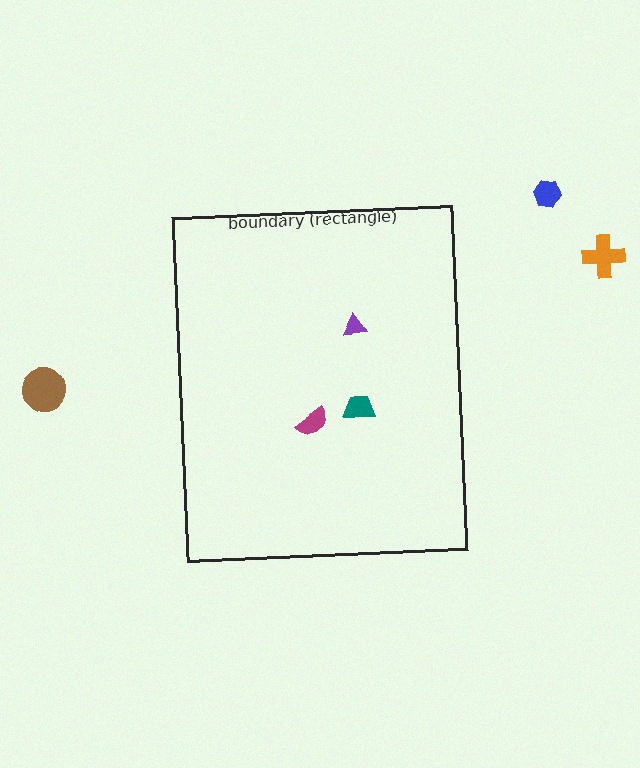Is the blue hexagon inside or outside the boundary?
Outside.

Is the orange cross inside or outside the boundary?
Outside.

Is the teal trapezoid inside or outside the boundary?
Inside.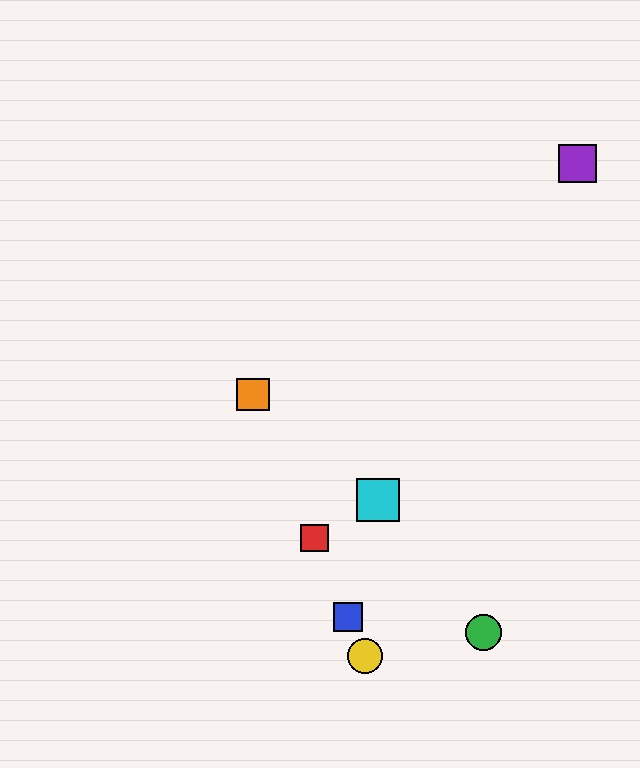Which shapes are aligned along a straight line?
The red square, the blue square, the yellow circle, the orange square are aligned along a straight line.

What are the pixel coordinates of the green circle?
The green circle is at (484, 632).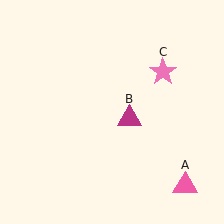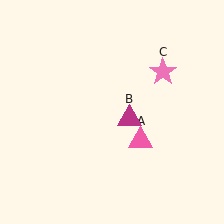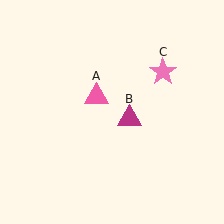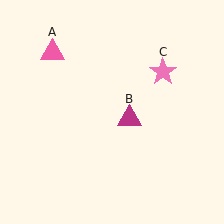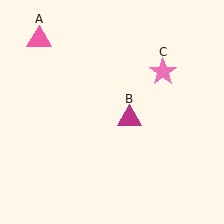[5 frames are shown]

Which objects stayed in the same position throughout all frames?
Magenta triangle (object B) and pink star (object C) remained stationary.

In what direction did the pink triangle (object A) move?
The pink triangle (object A) moved up and to the left.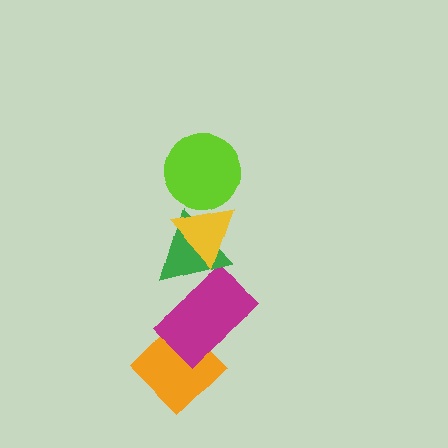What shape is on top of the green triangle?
The yellow triangle is on top of the green triangle.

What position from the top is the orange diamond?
The orange diamond is 5th from the top.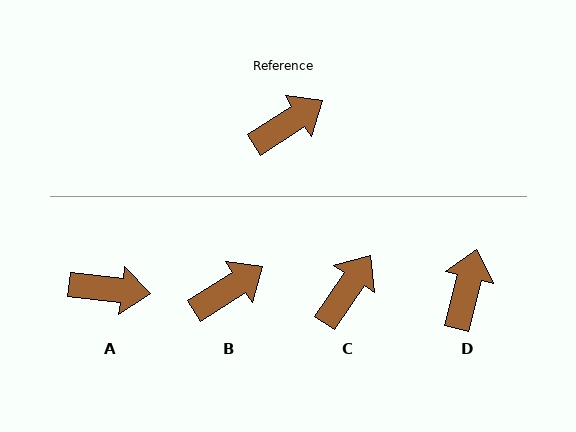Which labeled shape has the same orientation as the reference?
B.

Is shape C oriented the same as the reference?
No, it is off by about 23 degrees.